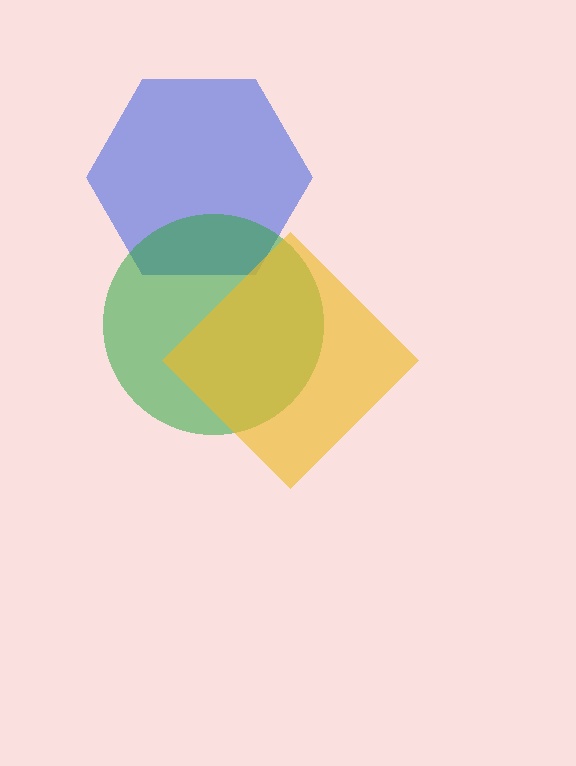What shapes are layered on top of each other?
The layered shapes are: a blue hexagon, a green circle, a yellow diamond.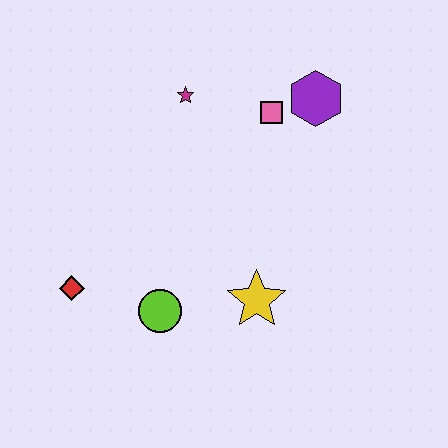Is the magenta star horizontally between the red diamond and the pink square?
Yes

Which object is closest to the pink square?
The purple hexagon is closest to the pink square.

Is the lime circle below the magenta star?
Yes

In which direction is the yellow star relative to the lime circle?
The yellow star is to the right of the lime circle.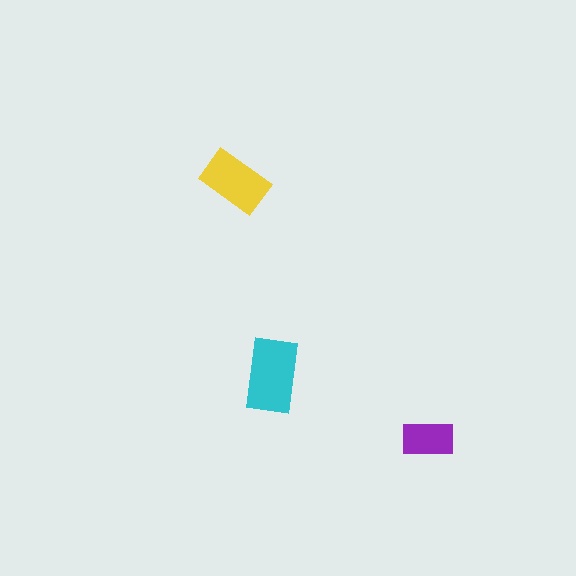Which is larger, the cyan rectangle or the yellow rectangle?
The cyan one.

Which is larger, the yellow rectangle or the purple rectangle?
The yellow one.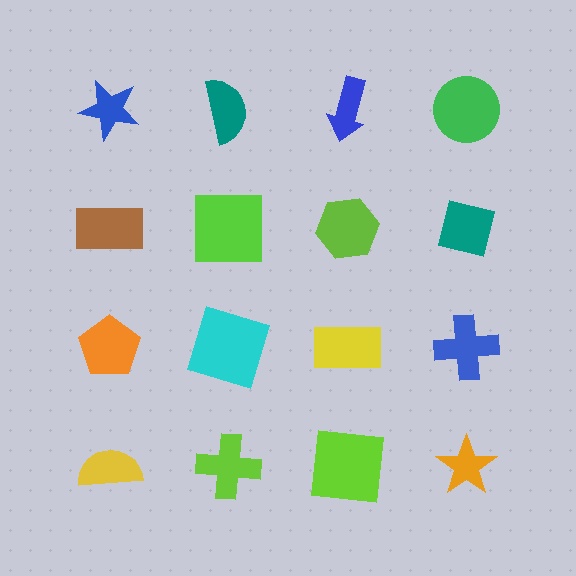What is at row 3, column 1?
An orange pentagon.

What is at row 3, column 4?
A blue cross.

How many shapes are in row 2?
4 shapes.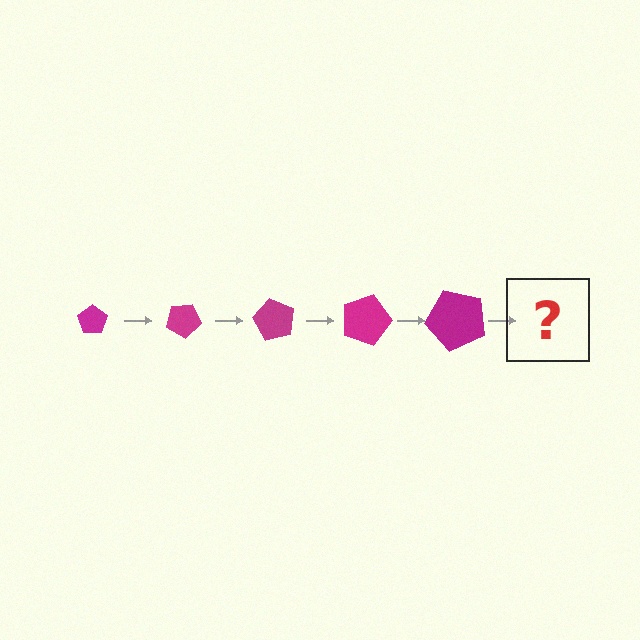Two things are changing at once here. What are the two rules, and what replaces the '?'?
The two rules are that the pentagon grows larger each step and it rotates 30 degrees each step. The '?' should be a pentagon, larger than the previous one and rotated 150 degrees from the start.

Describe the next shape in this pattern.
It should be a pentagon, larger than the previous one and rotated 150 degrees from the start.